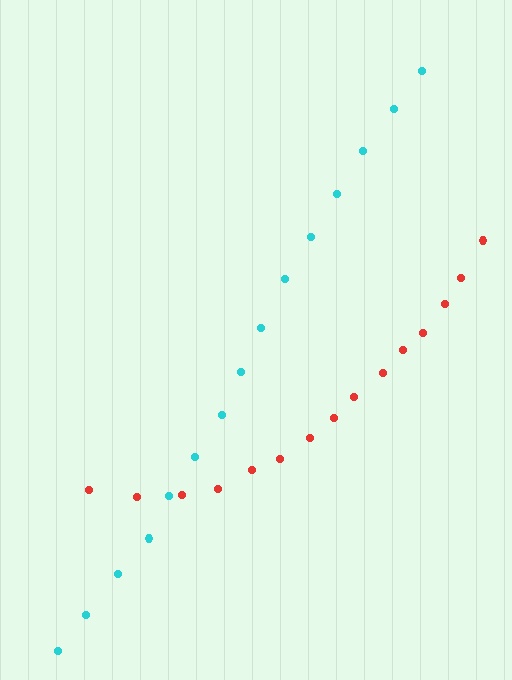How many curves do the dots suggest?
There are 2 distinct paths.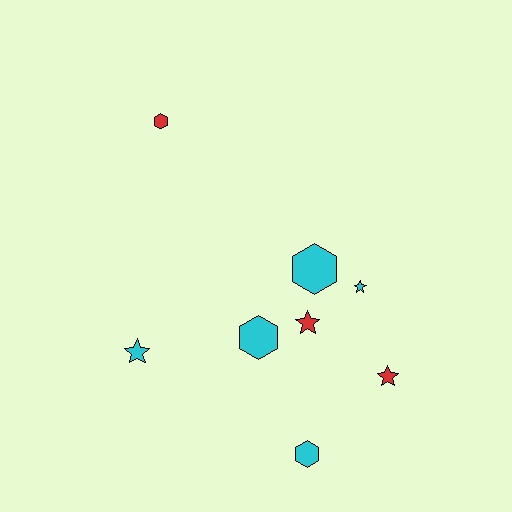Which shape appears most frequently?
Star, with 4 objects.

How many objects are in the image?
There are 8 objects.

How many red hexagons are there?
There is 1 red hexagon.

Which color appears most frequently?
Cyan, with 5 objects.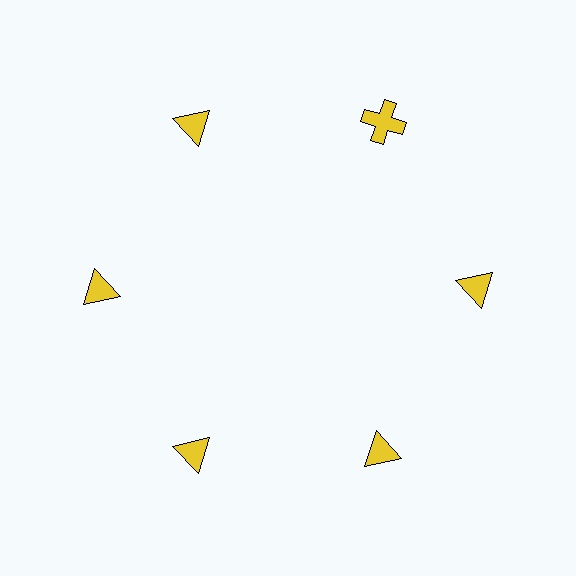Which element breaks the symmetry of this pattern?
The yellow cross at roughly the 1 o'clock position breaks the symmetry. All other shapes are yellow triangles.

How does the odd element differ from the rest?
It has a different shape: cross instead of triangle.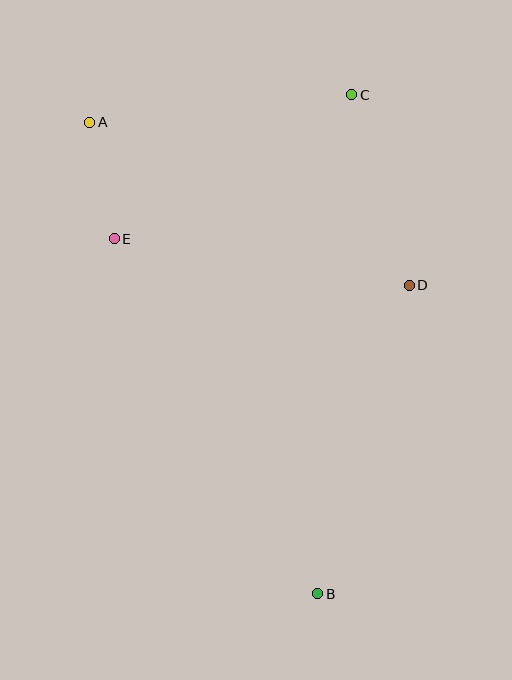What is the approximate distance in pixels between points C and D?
The distance between C and D is approximately 199 pixels.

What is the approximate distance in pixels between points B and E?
The distance between B and E is approximately 409 pixels.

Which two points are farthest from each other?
Points A and B are farthest from each other.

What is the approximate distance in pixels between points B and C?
The distance between B and C is approximately 500 pixels.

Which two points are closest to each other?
Points A and E are closest to each other.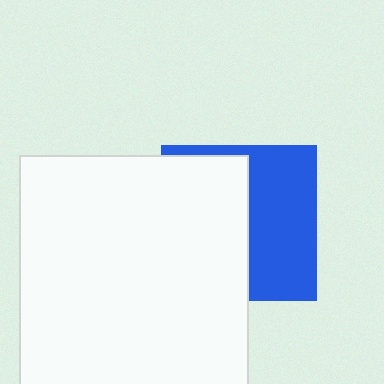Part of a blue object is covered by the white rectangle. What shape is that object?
It is a square.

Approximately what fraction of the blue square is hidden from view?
Roughly 53% of the blue square is hidden behind the white rectangle.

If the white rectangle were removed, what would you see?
You would see the complete blue square.